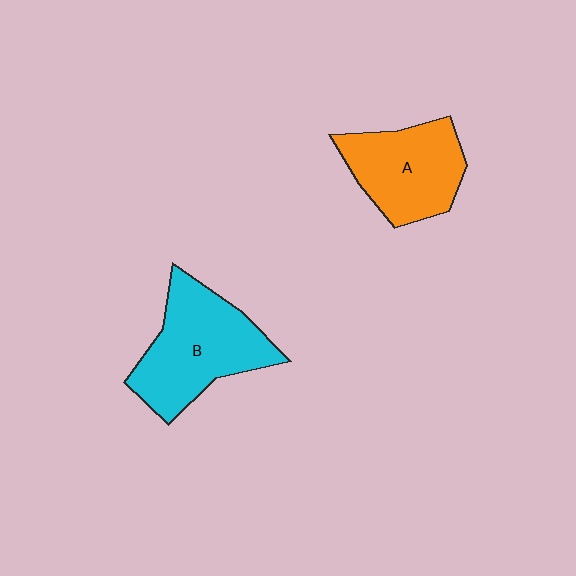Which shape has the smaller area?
Shape A (orange).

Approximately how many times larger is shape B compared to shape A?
Approximately 1.2 times.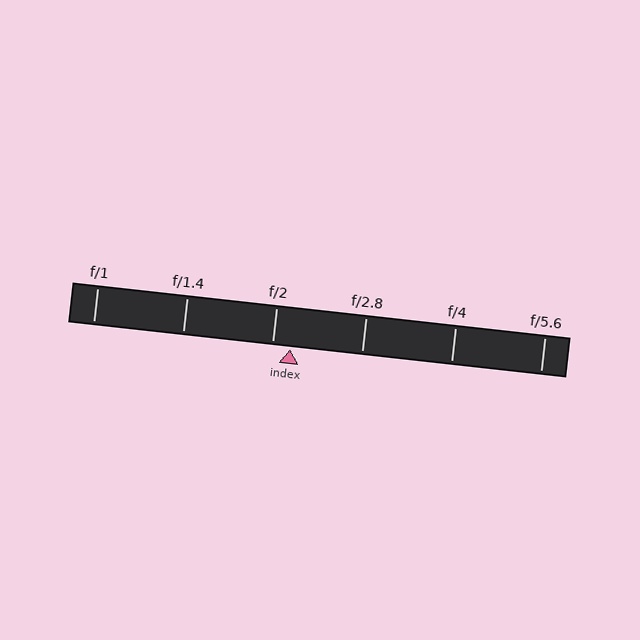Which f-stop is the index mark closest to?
The index mark is closest to f/2.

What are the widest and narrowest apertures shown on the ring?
The widest aperture shown is f/1 and the narrowest is f/5.6.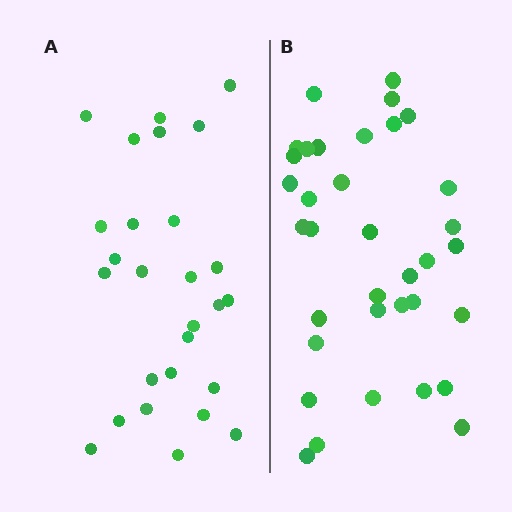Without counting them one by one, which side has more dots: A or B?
Region B (the right region) has more dots.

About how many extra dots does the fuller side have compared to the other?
Region B has roughly 8 or so more dots than region A.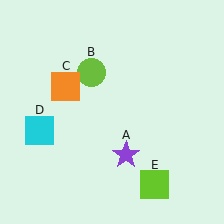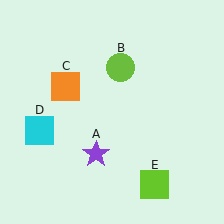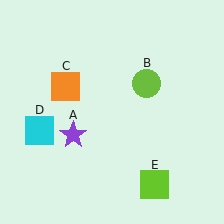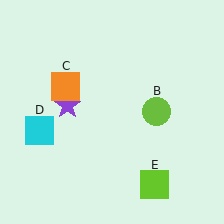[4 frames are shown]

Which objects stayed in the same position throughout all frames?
Orange square (object C) and cyan square (object D) and lime square (object E) remained stationary.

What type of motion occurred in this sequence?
The purple star (object A), lime circle (object B) rotated clockwise around the center of the scene.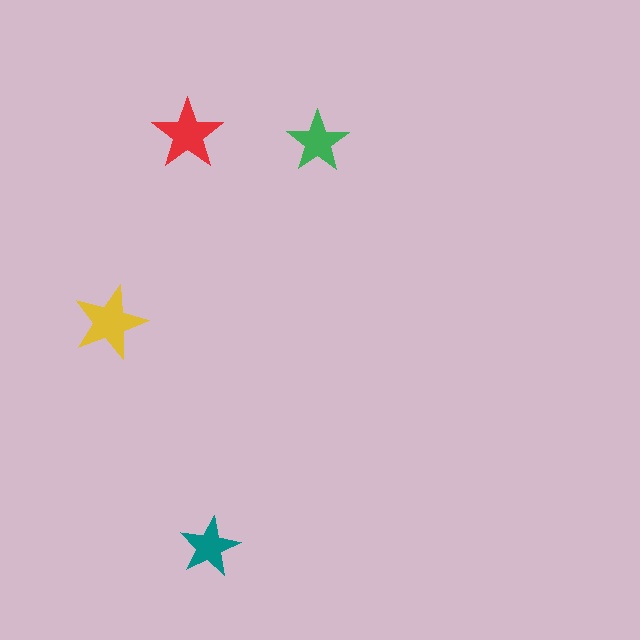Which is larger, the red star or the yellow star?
The yellow one.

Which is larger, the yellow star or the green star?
The yellow one.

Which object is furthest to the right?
The green star is rightmost.